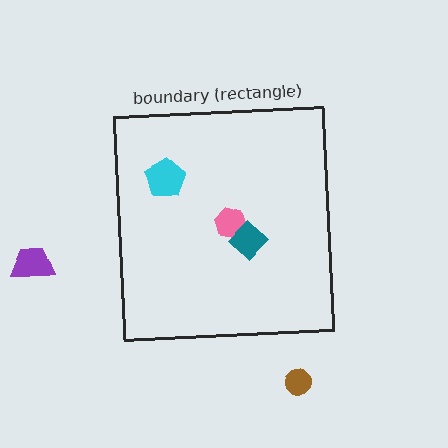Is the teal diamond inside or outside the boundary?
Inside.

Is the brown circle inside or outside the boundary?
Outside.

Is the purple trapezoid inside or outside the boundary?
Outside.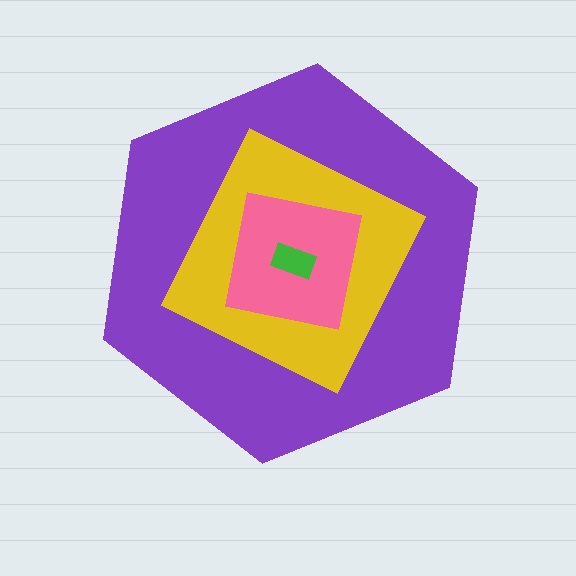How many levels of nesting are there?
4.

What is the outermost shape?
The purple hexagon.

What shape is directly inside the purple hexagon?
The yellow square.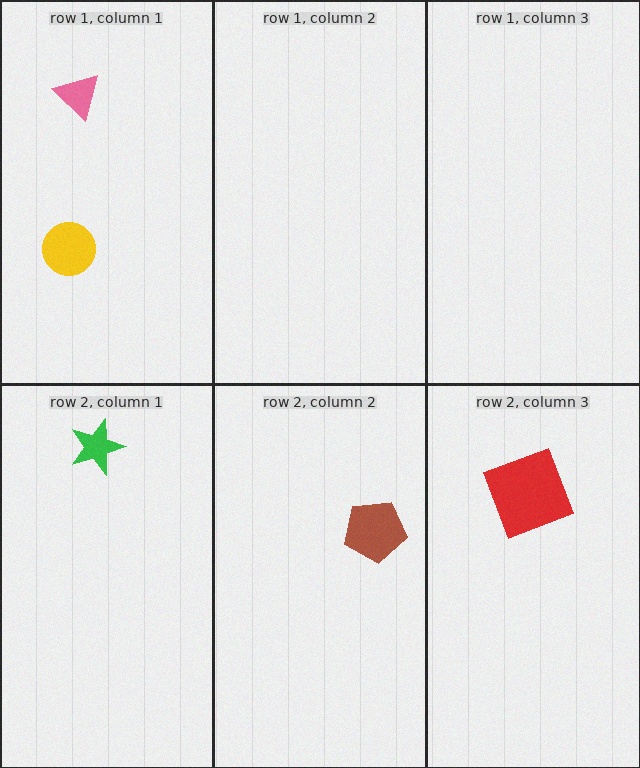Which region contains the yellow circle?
The row 1, column 1 region.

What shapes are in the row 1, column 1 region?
The pink triangle, the yellow circle.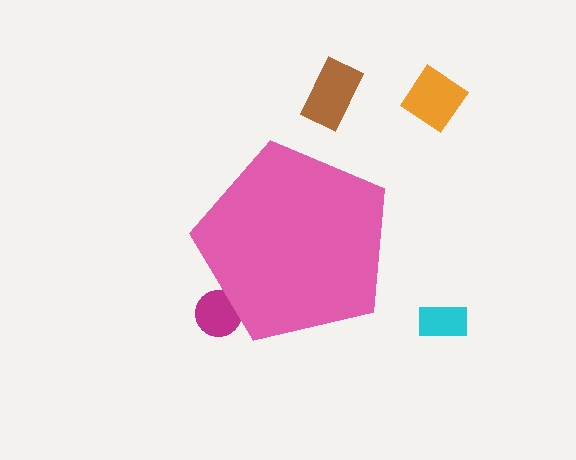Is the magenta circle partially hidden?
Yes, the magenta circle is partially hidden behind the pink pentagon.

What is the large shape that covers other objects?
A pink pentagon.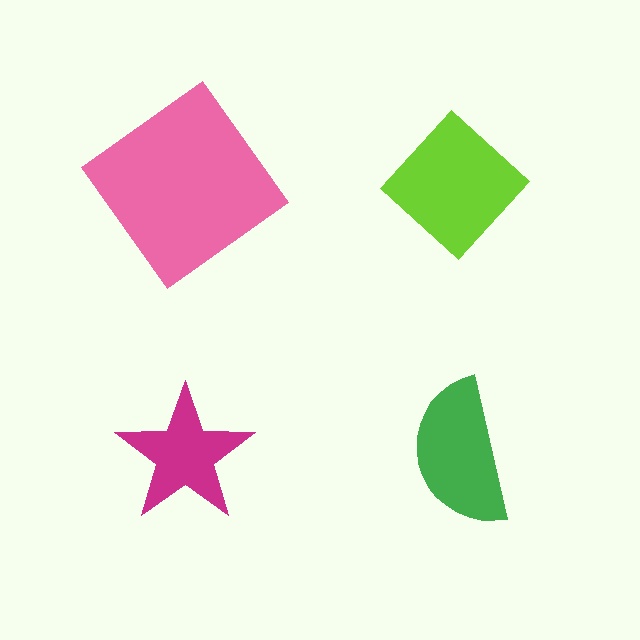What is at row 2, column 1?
A magenta star.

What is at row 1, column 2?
A lime diamond.